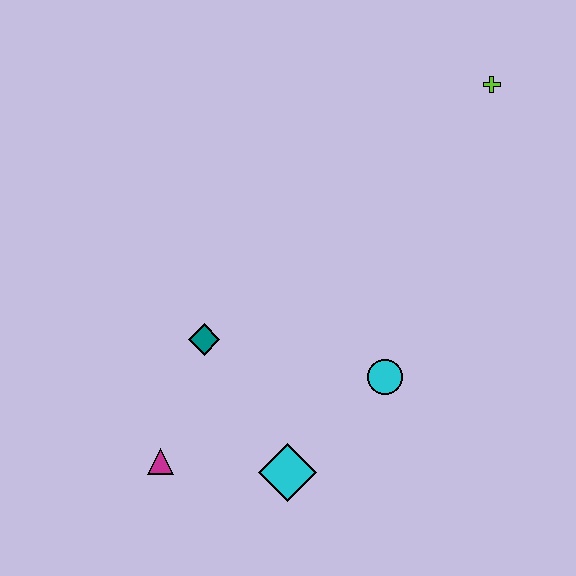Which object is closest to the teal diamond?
The magenta triangle is closest to the teal diamond.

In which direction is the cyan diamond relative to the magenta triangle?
The cyan diamond is to the right of the magenta triangle.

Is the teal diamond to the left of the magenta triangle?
No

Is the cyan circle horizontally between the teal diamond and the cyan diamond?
No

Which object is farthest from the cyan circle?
The lime cross is farthest from the cyan circle.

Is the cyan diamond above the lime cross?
No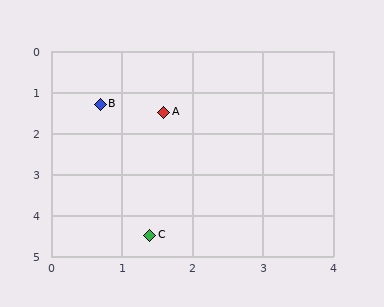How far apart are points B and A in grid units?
Points B and A are about 0.9 grid units apart.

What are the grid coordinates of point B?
Point B is at approximately (0.7, 1.3).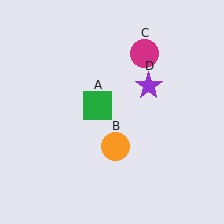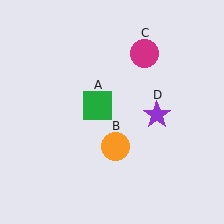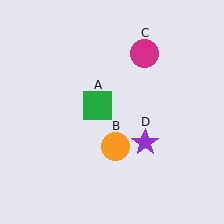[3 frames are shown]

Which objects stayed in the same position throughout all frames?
Green square (object A) and orange circle (object B) and magenta circle (object C) remained stationary.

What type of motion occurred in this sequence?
The purple star (object D) rotated clockwise around the center of the scene.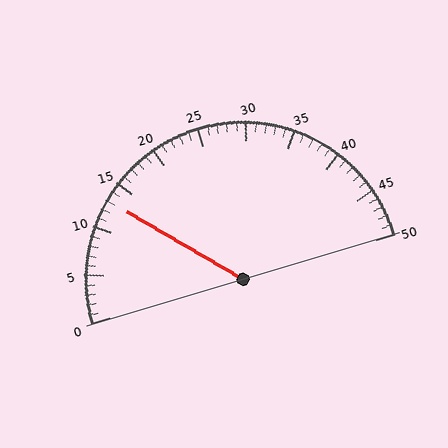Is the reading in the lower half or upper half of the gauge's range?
The reading is in the lower half of the range (0 to 50).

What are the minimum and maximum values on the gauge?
The gauge ranges from 0 to 50.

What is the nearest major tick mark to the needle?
The nearest major tick mark is 15.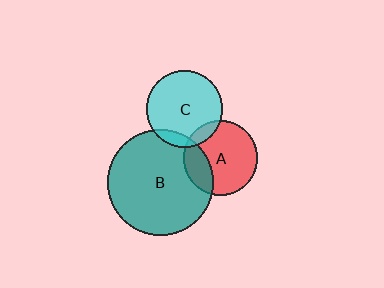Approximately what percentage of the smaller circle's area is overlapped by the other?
Approximately 10%.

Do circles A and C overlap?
Yes.